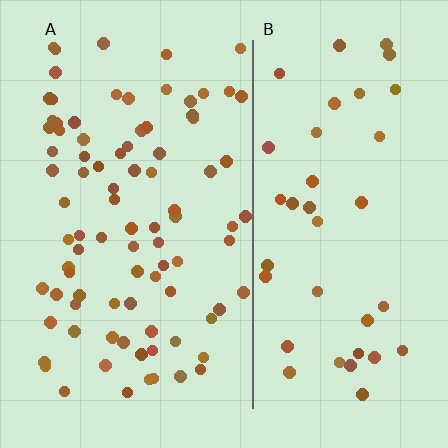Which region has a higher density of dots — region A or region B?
A (the left).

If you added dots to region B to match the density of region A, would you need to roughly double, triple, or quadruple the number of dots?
Approximately double.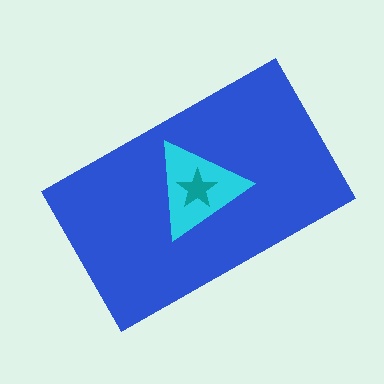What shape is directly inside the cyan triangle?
The teal star.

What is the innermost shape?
The teal star.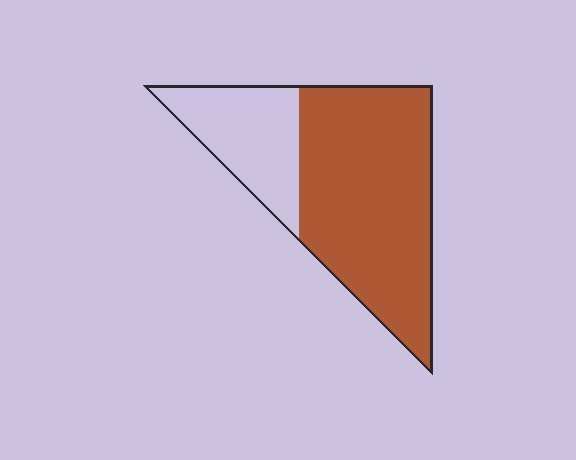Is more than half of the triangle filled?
Yes.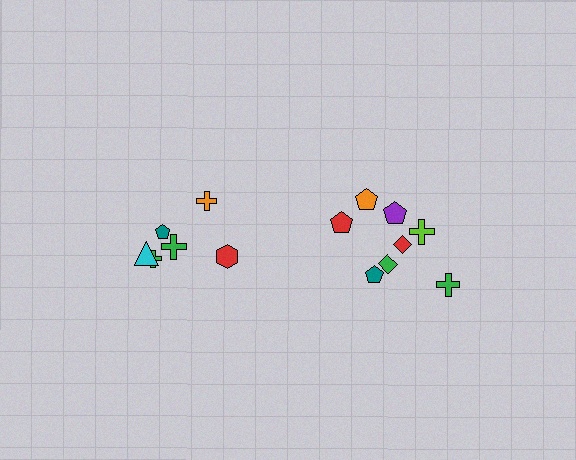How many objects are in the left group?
There are 6 objects.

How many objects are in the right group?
There are 8 objects.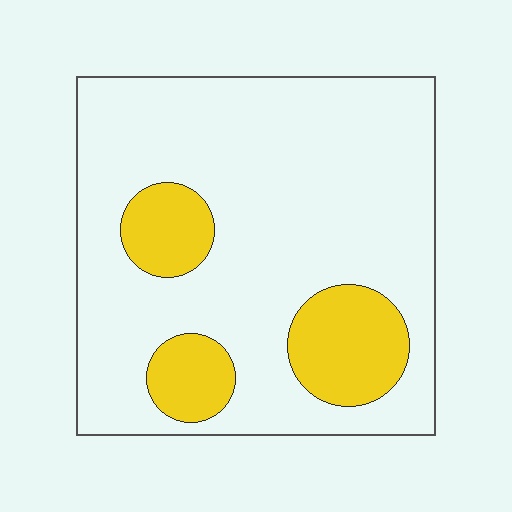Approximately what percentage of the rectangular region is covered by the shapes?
Approximately 20%.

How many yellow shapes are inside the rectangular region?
3.